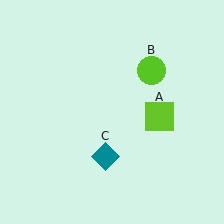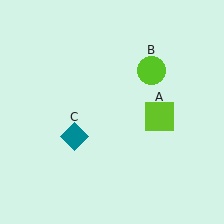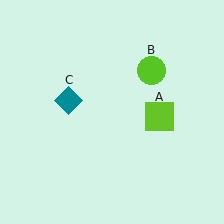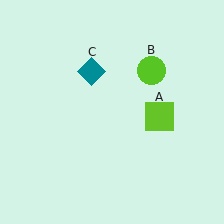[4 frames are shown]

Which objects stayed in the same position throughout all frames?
Lime square (object A) and lime circle (object B) remained stationary.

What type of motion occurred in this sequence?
The teal diamond (object C) rotated clockwise around the center of the scene.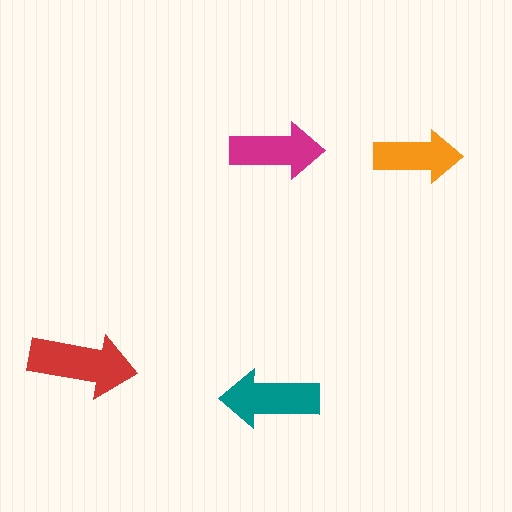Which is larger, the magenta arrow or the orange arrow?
The magenta one.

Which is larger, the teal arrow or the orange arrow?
The teal one.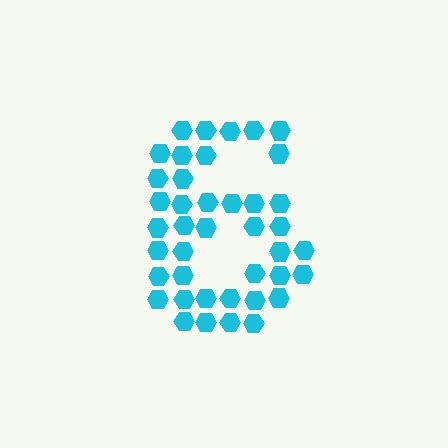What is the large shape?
The large shape is the digit 6.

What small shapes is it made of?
It is made of small hexagons.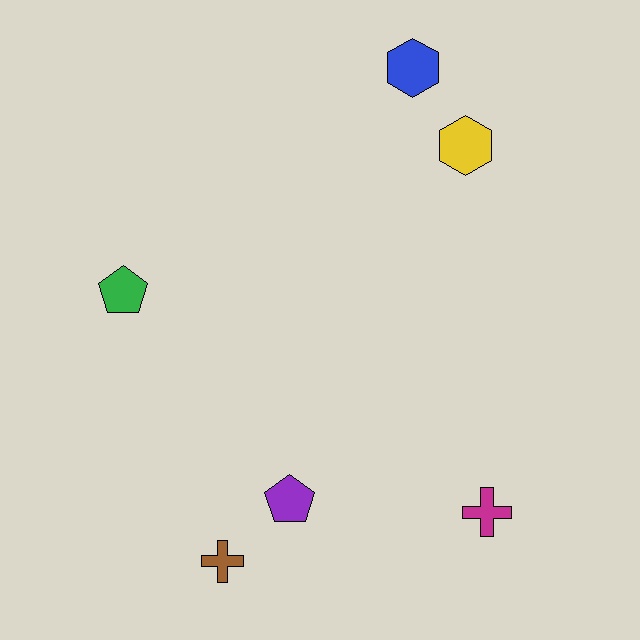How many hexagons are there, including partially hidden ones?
There are 2 hexagons.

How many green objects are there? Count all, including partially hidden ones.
There is 1 green object.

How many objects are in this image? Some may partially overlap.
There are 6 objects.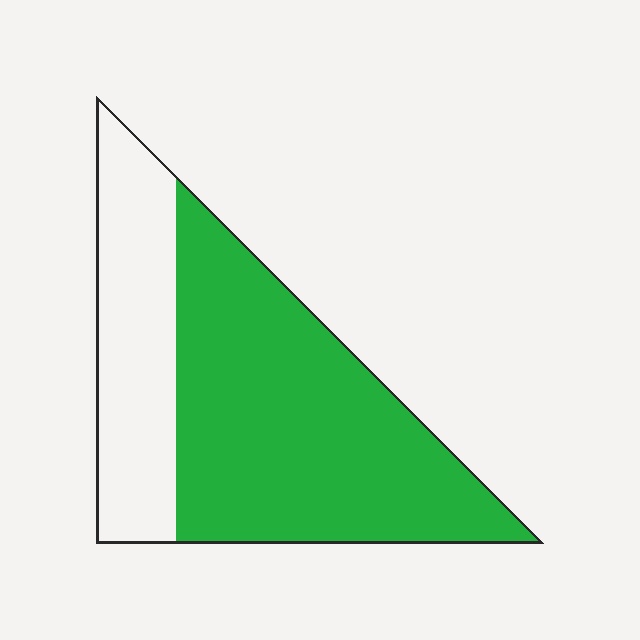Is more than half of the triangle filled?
Yes.